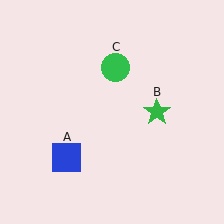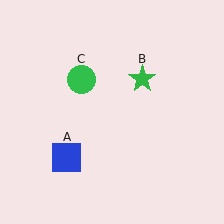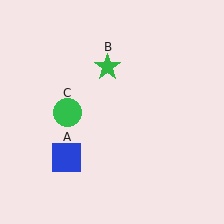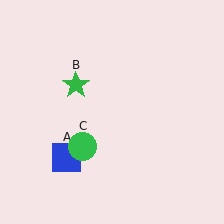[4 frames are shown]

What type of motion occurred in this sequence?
The green star (object B), green circle (object C) rotated counterclockwise around the center of the scene.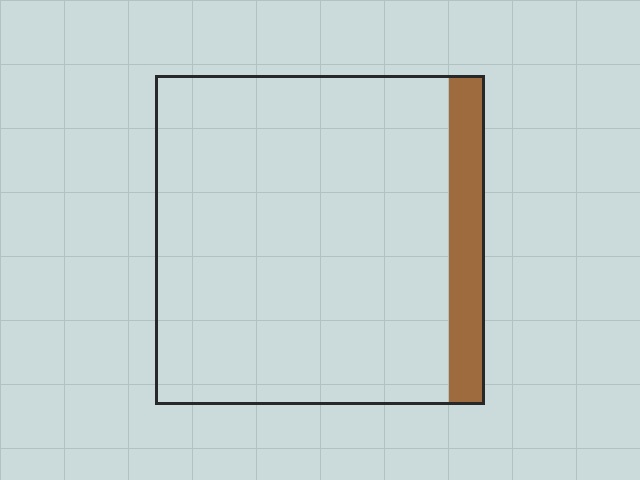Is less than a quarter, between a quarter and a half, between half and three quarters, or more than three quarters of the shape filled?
Less than a quarter.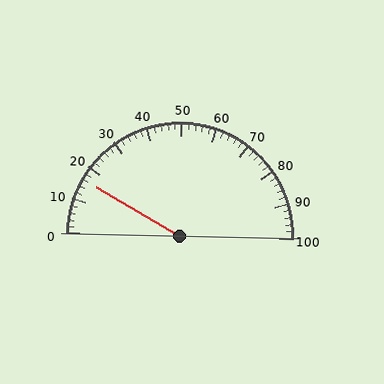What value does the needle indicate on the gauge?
The needle indicates approximately 16.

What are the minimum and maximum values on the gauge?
The gauge ranges from 0 to 100.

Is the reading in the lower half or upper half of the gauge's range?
The reading is in the lower half of the range (0 to 100).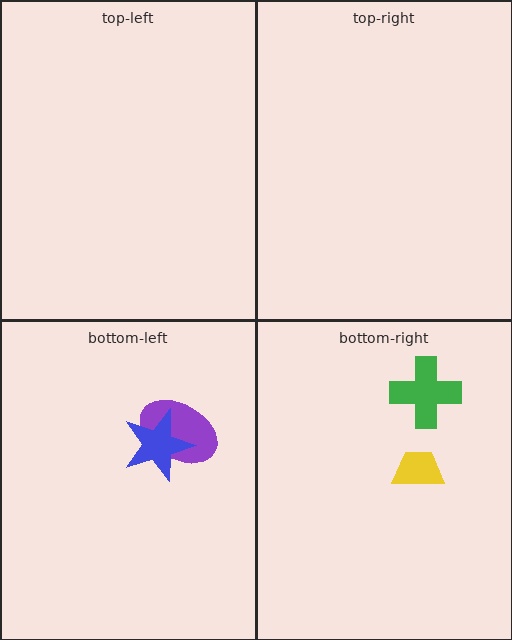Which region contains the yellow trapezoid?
The bottom-right region.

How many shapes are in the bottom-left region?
2.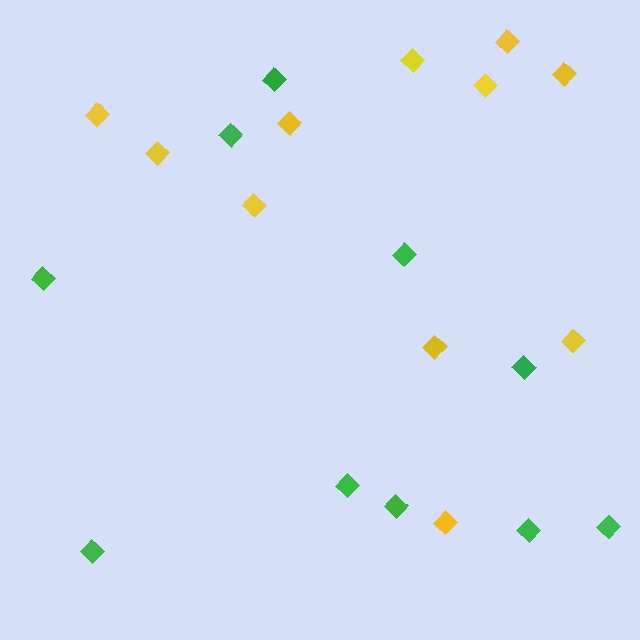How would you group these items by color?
There are 2 groups: one group of yellow diamonds (11) and one group of green diamonds (10).